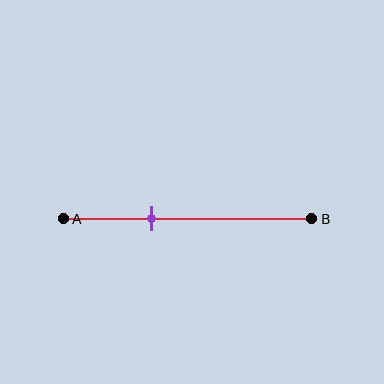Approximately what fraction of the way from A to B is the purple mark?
The purple mark is approximately 35% of the way from A to B.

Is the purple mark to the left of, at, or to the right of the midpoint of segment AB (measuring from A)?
The purple mark is to the left of the midpoint of segment AB.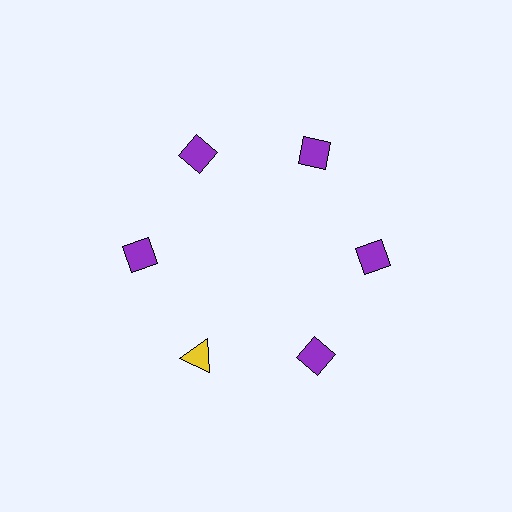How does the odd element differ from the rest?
It differs in both color (yellow instead of purple) and shape (triangle instead of diamond).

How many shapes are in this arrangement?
There are 6 shapes arranged in a ring pattern.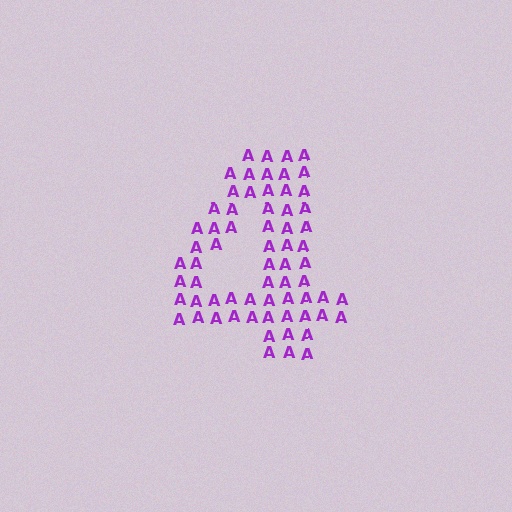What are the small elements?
The small elements are letter A's.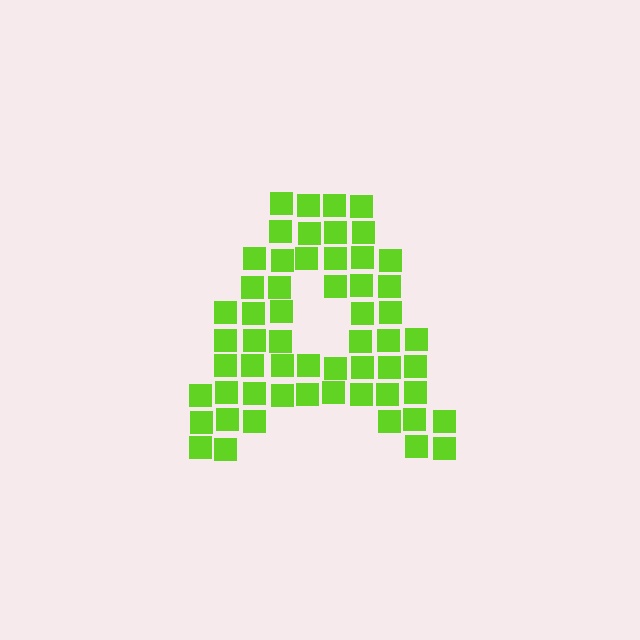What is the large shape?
The large shape is the letter A.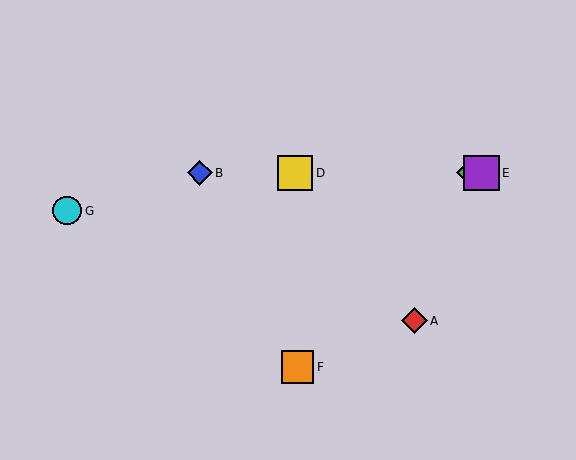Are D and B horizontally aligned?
Yes, both are at y≈173.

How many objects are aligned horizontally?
4 objects (B, C, D, E) are aligned horizontally.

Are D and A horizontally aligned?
No, D is at y≈173 and A is at y≈321.